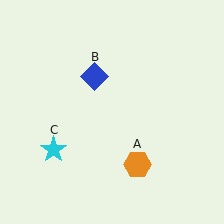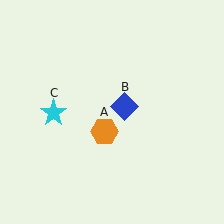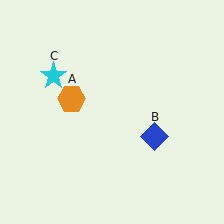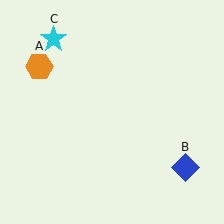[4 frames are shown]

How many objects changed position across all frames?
3 objects changed position: orange hexagon (object A), blue diamond (object B), cyan star (object C).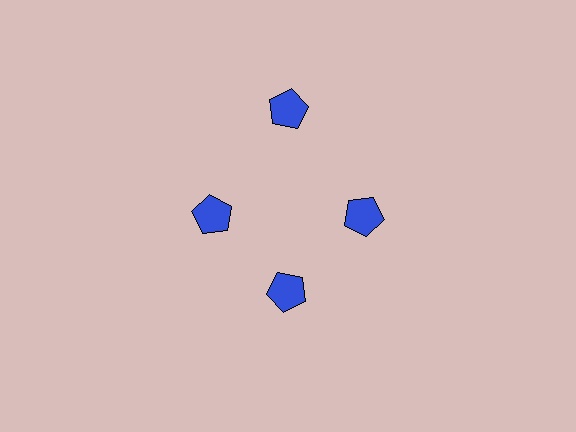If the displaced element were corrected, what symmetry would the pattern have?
It would have 4-fold rotational symmetry — the pattern would map onto itself every 90 degrees.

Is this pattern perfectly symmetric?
No. The 4 blue pentagons are arranged in a ring, but one element near the 12 o'clock position is pushed outward from the center, breaking the 4-fold rotational symmetry.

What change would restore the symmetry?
The symmetry would be restored by moving it inward, back onto the ring so that all 4 pentagons sit at equal angles and equal distance from the center.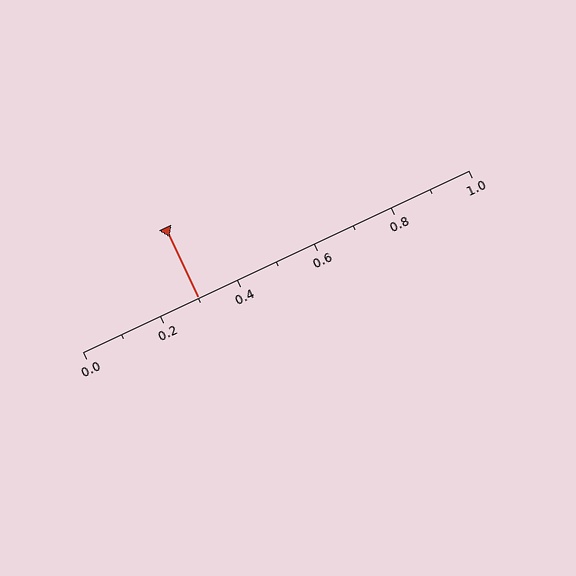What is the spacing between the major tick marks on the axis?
The major ticks are spaced 0.2 apart.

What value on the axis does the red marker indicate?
The marker indicates approximately 0.3.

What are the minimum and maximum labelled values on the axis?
The axis runs from 0.0 to 1.0.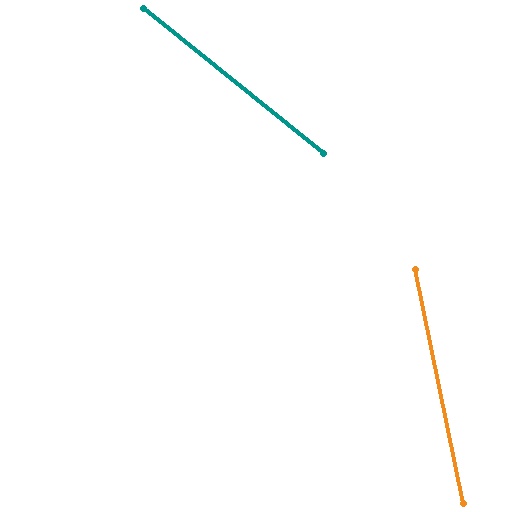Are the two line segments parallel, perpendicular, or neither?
Neither parallel nor perpendicular — they differ by about 40°.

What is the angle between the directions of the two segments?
Approximately 40 degrees.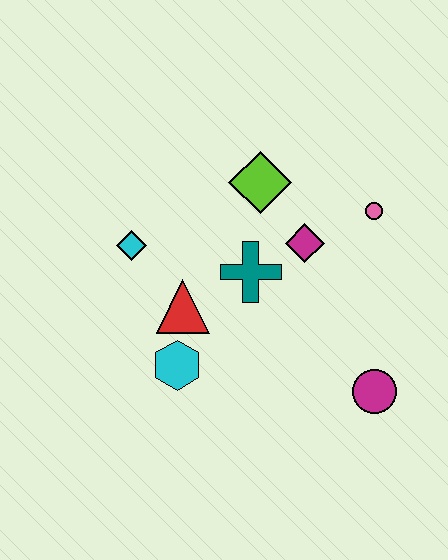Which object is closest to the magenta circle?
The magenta diamond is closest to the magenta circle.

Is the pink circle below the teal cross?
No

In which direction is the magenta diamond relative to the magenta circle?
The magenta diamond is above the magenta circle.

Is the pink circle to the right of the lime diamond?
Yes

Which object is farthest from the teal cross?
The magenta circle is farthest from the teal cross.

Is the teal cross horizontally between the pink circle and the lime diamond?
No